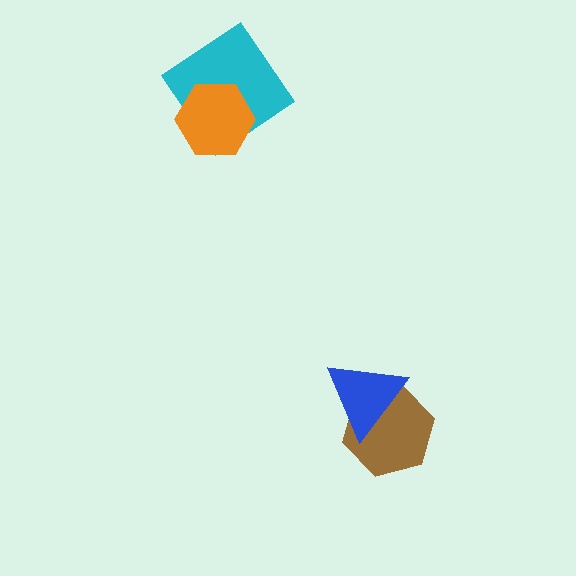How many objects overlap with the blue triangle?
1 object overlaps with the blue triangle.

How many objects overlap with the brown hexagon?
1 object overlaps with the brown hexagon.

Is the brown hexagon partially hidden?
Yes, it is partially covered by another shape.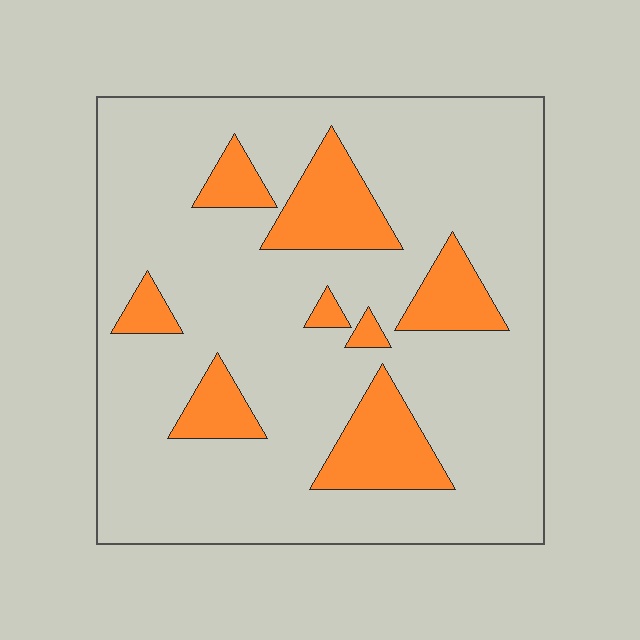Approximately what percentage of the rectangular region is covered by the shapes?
Approximately 20%.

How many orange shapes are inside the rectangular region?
8.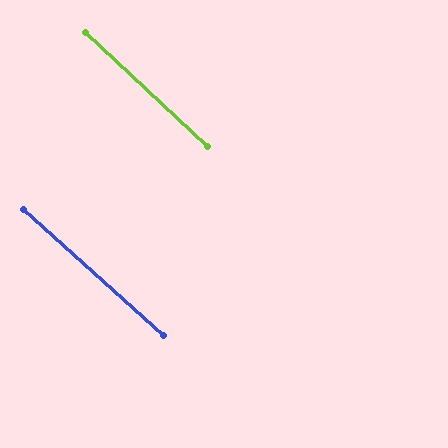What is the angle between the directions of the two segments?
Approximately 1 degree.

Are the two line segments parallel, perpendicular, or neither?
Parallel — their directions differ by only 1.3°.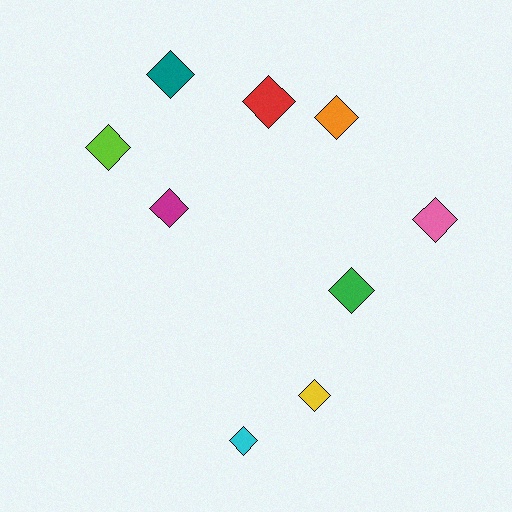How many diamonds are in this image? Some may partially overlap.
There are 9 diamonds.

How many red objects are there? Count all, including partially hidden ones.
There is 1 red object.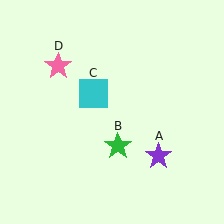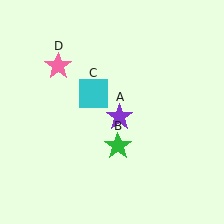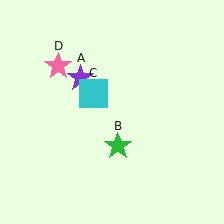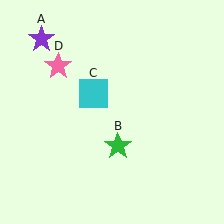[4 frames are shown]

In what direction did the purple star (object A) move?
The purple star (object A) moved up and to the left.